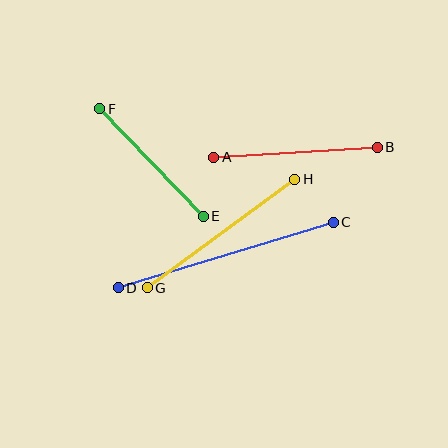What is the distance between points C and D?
The distance is approximately 225 pixels.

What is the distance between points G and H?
The distance is approximately 183 pixels.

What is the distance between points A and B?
The distance is approximately 164 pixels.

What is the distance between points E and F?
The distance is approximately 149 pixels.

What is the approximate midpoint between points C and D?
The midpoint is at approximately (226, 255) pixels.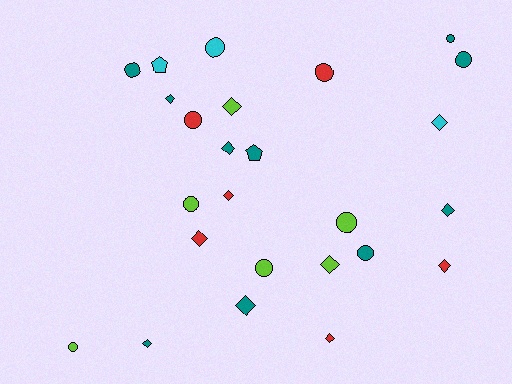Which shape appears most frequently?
Diamond, with 12 objects.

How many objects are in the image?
There are 25 objects.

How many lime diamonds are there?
There are 2 lime diamonds.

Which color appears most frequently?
Teal, with 10 objects.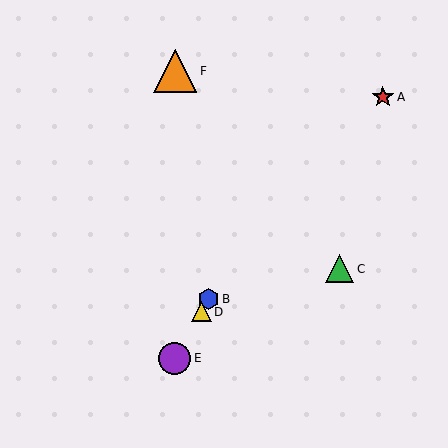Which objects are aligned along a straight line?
Objects B, D, E are aligned along a straight line.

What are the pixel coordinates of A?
Object A is at (383, 97).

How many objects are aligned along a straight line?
3 objects (B, D, E) are aligned along a straight line.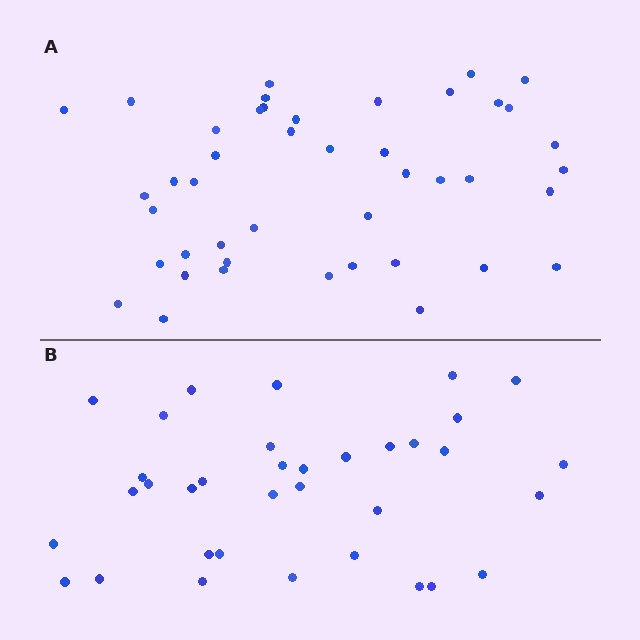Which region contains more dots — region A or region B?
Region A (the top region) has more dots.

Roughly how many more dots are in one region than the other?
Region A has roughly 8 or so more dots than region B.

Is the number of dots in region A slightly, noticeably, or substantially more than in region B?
Region A has noticeably more, but not dramatically so. The ratio is roughly 1.3 to 1.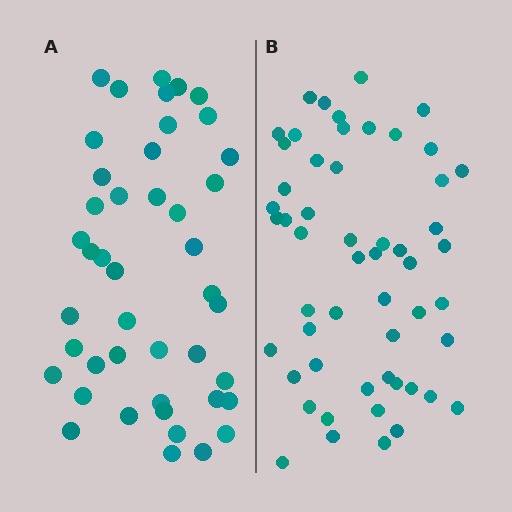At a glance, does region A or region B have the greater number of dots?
Region B (the right region) has more dots.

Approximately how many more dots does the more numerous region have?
Region B has roughly 10 or so more dots than region A.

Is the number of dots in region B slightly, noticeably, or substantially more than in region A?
Region B has only slightly more — the two regions are fairly close. The ratio is roughly 1.2 to 1.